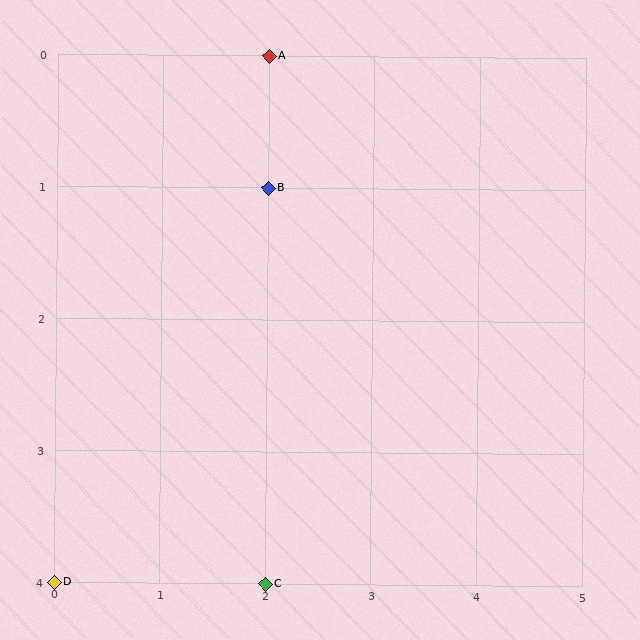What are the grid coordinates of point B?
Point B is at grid coordinates (2, 1).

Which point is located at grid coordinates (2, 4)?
Point C is at (2, 4).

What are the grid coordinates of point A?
Point A is at grid coordinates (2, 0).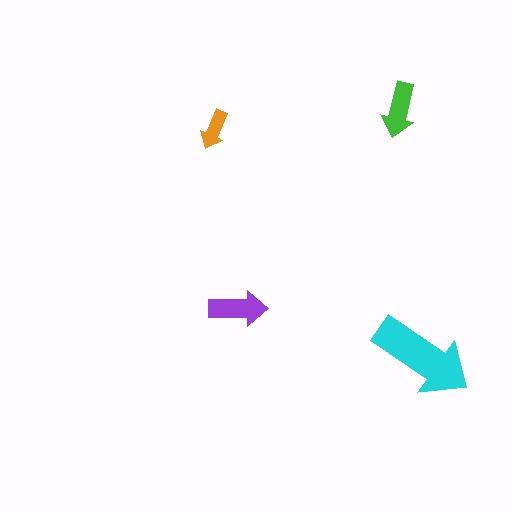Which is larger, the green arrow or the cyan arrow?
The cyan one.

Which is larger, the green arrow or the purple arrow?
The purple one.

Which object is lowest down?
The cyan arrow is bottommost.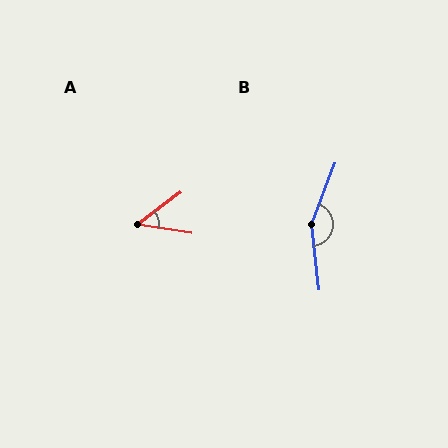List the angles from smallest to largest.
A (46°), B (152°).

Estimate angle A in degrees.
Approximately 46 degrees.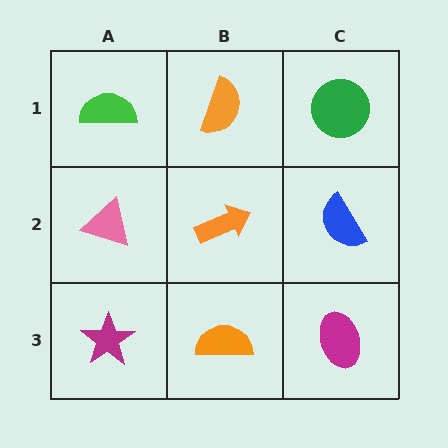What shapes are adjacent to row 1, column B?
An orange arrow (row 2, column B), a green semicircle (row 1, column A), a green circle (row 1, column C).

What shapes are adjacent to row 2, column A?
A green semicircle (row 1, column A), a magenta star (row 3, column A), an orange arrow (row 2, column B).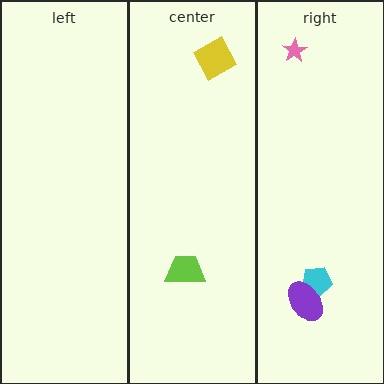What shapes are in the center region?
The lime trapezoid, the yellow square.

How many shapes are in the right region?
3.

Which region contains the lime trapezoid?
The center region.